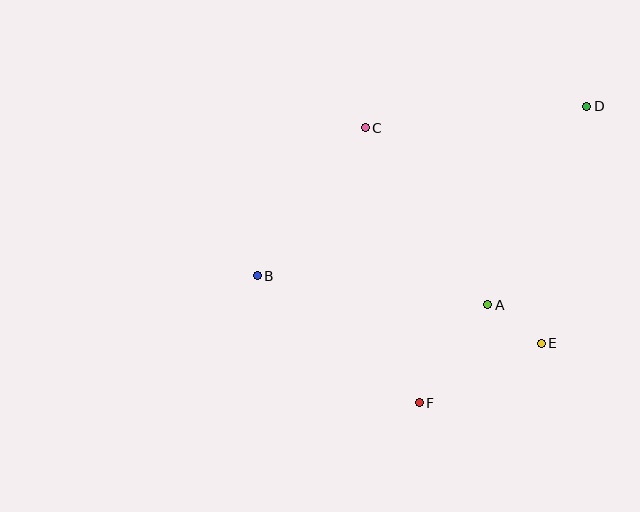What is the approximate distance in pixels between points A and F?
The distance between A and F is approximately 120 pixels.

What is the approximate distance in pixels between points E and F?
The distance between E and F is approximately 136 pixels.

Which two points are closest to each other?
Points A and E are closest to each other.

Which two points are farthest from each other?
Points B and D are farthest from each other.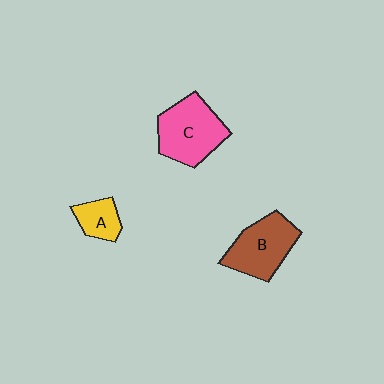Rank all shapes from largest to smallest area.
From largest to smallest: C (pink), B (brown), A (yellow).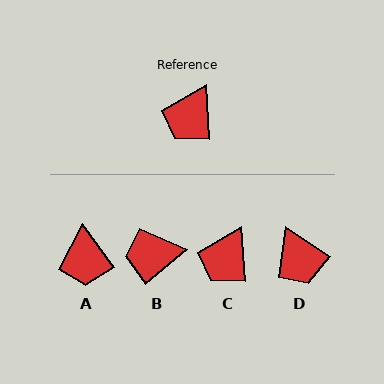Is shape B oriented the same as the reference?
No, it is off by about 54 degrees.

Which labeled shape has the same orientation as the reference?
C.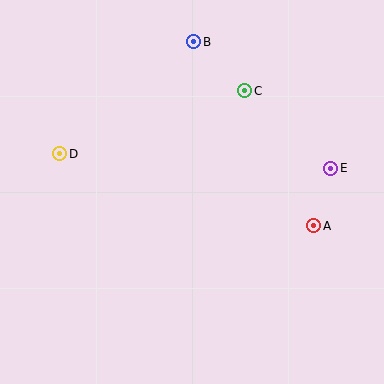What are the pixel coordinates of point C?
Point C is at (245, 91).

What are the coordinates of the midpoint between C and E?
The midpoint between C and E is at (288, 129).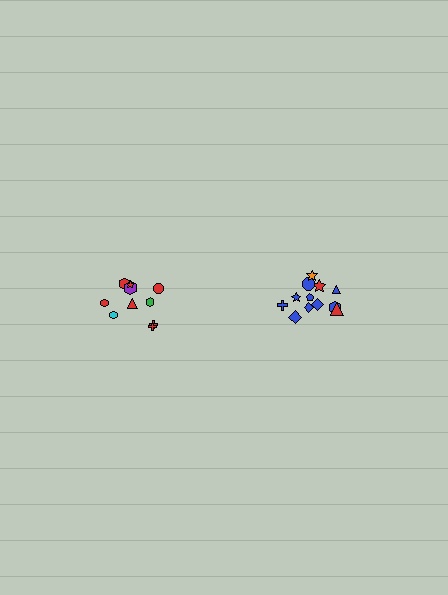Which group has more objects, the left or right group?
The right group.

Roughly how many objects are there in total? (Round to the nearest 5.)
Roughly 20 objects in total.